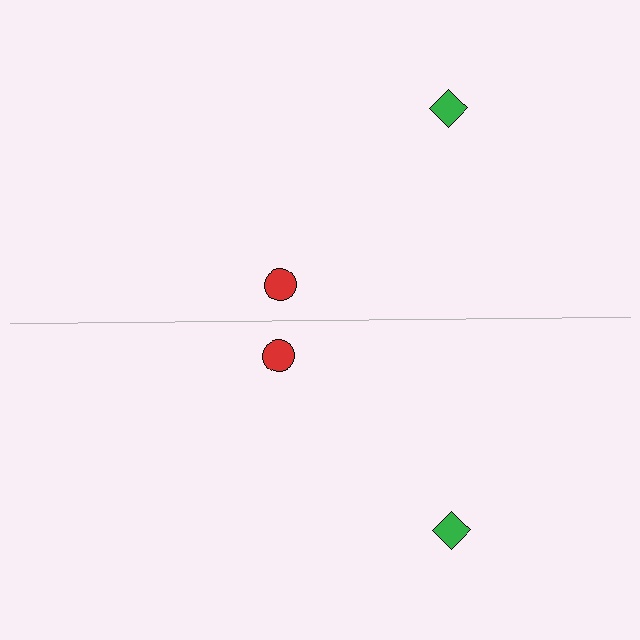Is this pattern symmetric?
Yes, this pattern has bilateral (reflection) symmetry.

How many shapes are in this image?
There are 4 shapes in this image.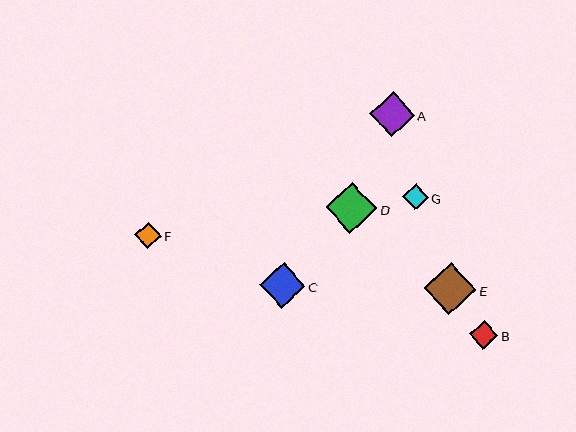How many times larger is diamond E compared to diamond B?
Diamond E is approximately 1.8 times the size of diamond B.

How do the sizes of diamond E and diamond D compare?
Diamond E and diamond D are approximately the same size.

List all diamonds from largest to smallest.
From largest to smallest: E, D, C, A, B, F, G.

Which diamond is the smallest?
Diamond G is the smallest with a size of approximately 26 pixels.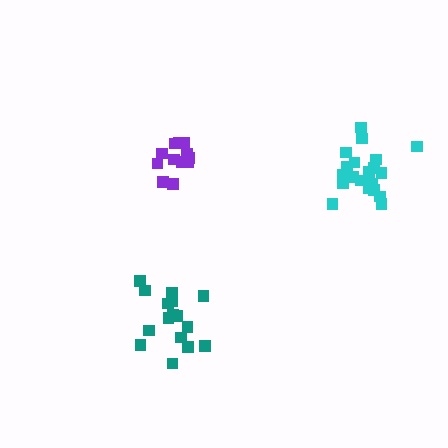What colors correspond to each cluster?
The clusters are colored: purple, teal, cyan.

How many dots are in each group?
Group 1: 15 dots, Group 2: 16 dots, Group 3: 20 dots (51 total).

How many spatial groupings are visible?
There are 3 spatial groupings.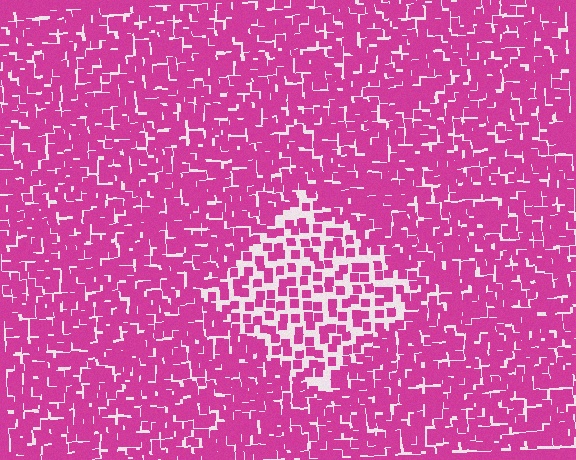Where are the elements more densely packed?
The elements are more densely packed outside the diamond boundary.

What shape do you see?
I see a diamond.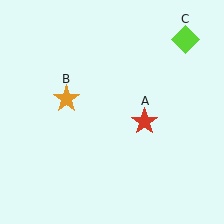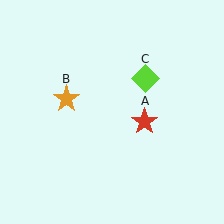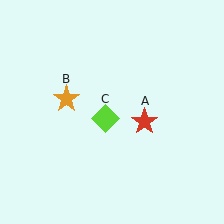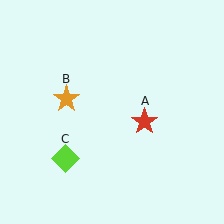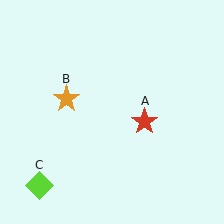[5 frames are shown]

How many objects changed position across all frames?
1 object changed position: lime diamond (object C).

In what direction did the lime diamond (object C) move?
The lime diamond (object C) moved down and to the left.